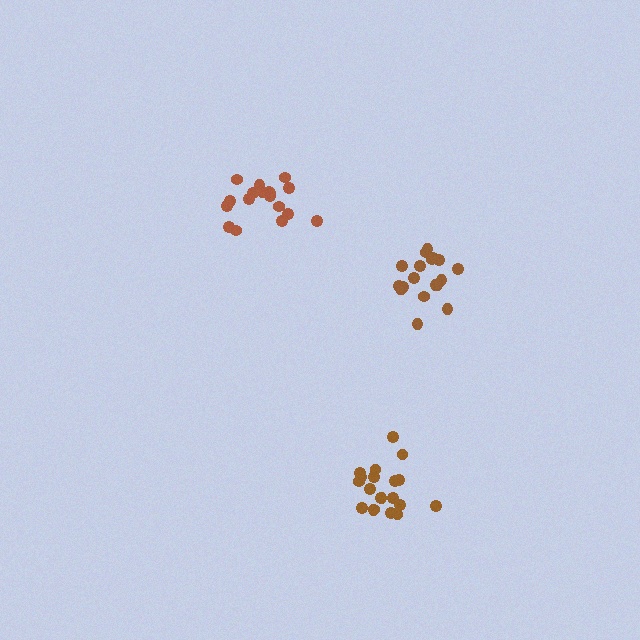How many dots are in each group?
Group 1: 19 dots, Group 2: 18 dots, Group 3: 20 dots (57 total).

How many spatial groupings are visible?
There are 3 spatial groupings.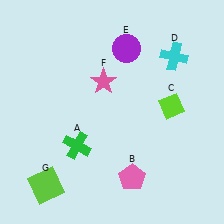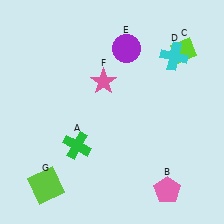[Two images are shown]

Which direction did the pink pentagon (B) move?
The pink pentagon (B) moved right.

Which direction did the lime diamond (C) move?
The lime diamond (C) moved up.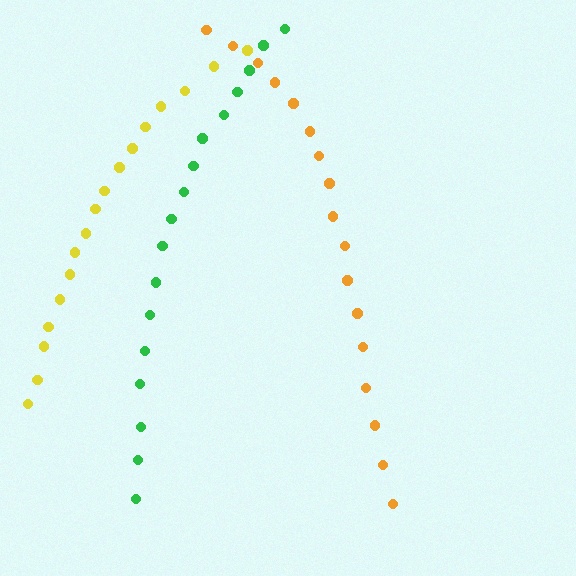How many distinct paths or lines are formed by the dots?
There are 3 distinct paths.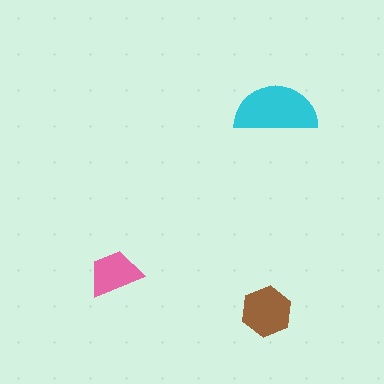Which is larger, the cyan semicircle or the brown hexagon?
The cyan semicircle.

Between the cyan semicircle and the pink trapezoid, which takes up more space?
The cyan semicircle.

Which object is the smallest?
The pink trapezoid.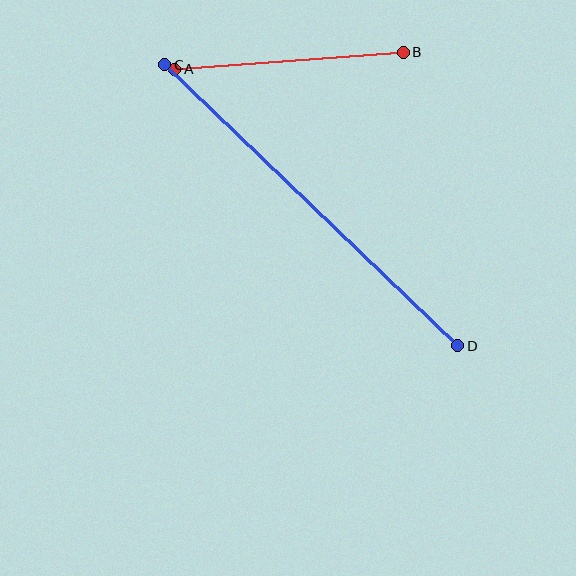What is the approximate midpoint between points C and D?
The midpoint is at approximately (311, 205) pixels.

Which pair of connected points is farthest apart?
Points C and D are farthest apart.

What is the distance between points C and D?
The distance is approximately 406 pixels.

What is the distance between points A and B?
The distance is approximately 229 pixels.